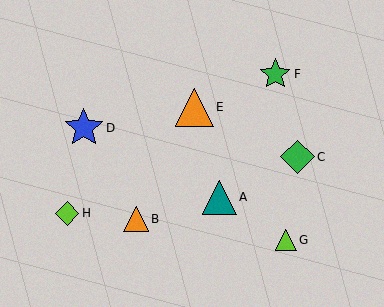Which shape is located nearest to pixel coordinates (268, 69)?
The green star (labeled F) at (275, 74) is nearest to that location.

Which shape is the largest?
The blue star (labeled D) is the largest.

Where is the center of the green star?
The center of the green star is at (275, 74).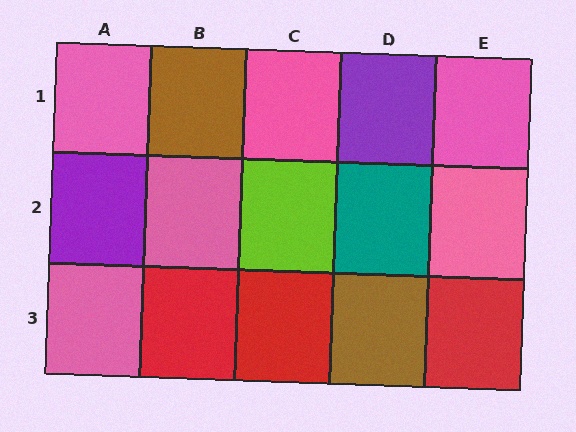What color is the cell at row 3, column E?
Red.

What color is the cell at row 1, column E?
Pink.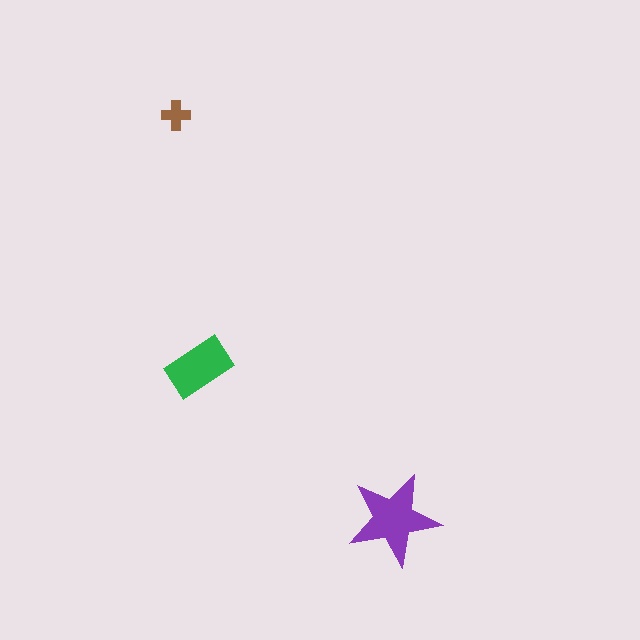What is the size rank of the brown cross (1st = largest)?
3rd.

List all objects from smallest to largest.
The brown cross, the green rectangle, the purple star.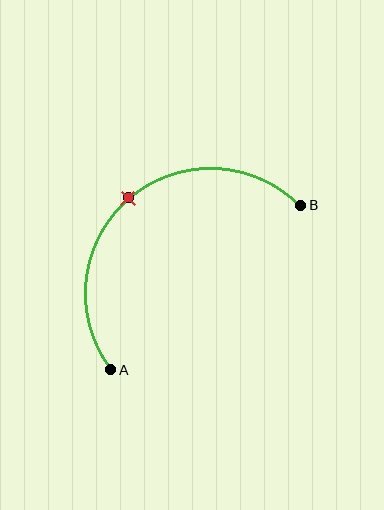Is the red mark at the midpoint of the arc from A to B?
Yes. The red mark lies on the arc at equal arc-length from both A and B — it is the arc midpoint.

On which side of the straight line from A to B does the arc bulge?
The arc bulges above and to the left of the straight line connecting A and B.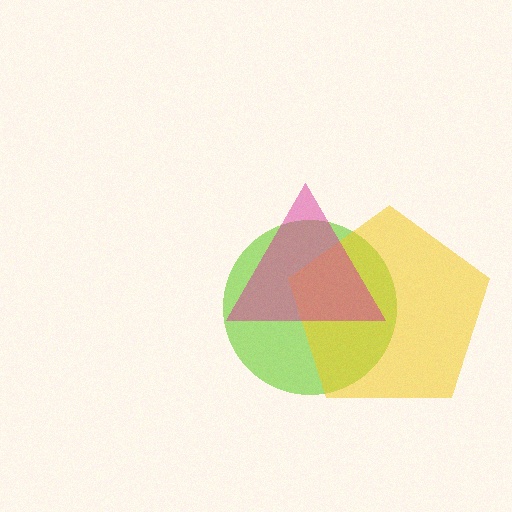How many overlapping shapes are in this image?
There are 3 overlapping shapes in the image.